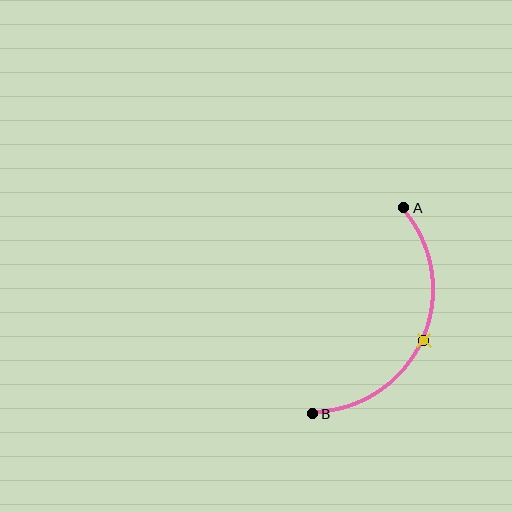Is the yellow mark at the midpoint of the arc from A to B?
Yes. The yellow mark lies on the arc at equal arc-length from both A and B — it is the arc midpoint.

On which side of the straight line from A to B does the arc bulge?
The arc bulges to the right of the straight line connecting A and B.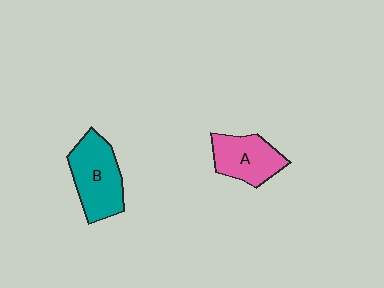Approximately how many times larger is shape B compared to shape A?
Approximately 1.2 times.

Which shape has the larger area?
Shape B (teal).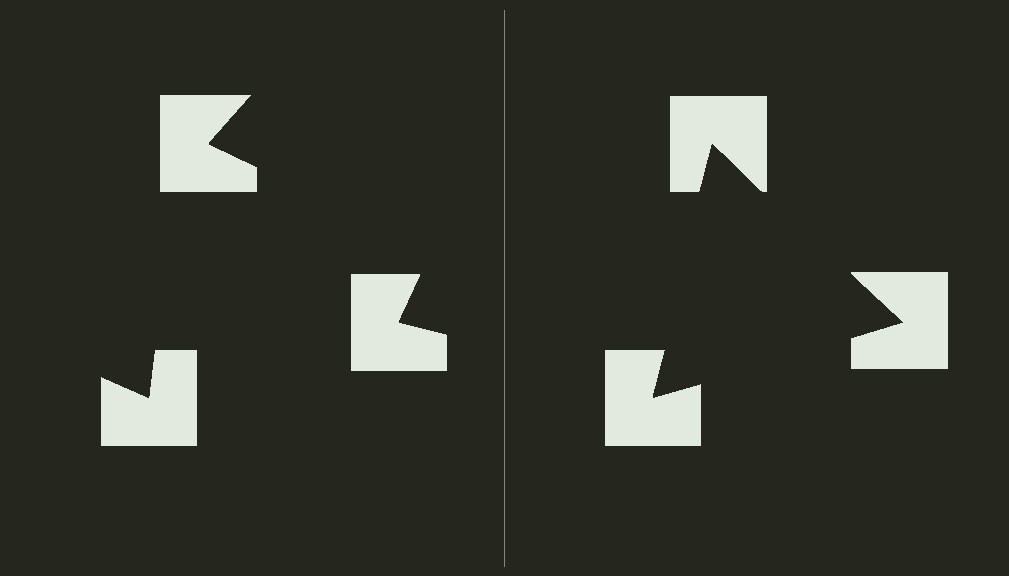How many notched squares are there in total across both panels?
6 — 3 on each side.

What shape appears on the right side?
An illusory triangle.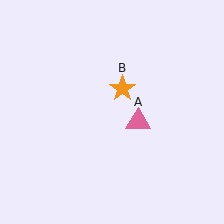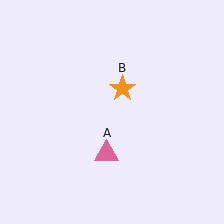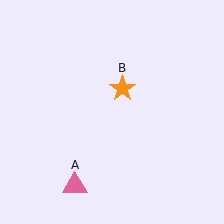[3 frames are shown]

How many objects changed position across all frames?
1 object changed position: pink triangle (object A).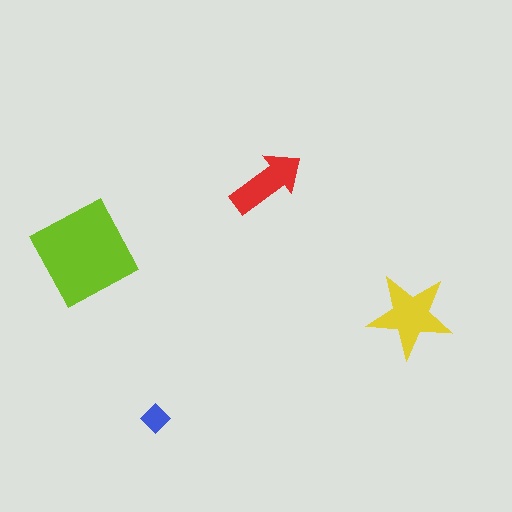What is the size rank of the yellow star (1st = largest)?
2nd.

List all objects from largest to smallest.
The lime square, the yellow star, the red arrow, the blue diamond.